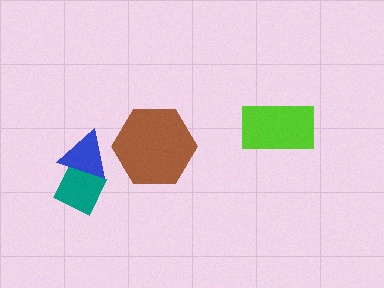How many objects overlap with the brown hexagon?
0 objects overlap with the brown hexagon.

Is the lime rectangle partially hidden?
No, no other shape covers it.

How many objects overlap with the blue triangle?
1 object overlaps with the blue triangle.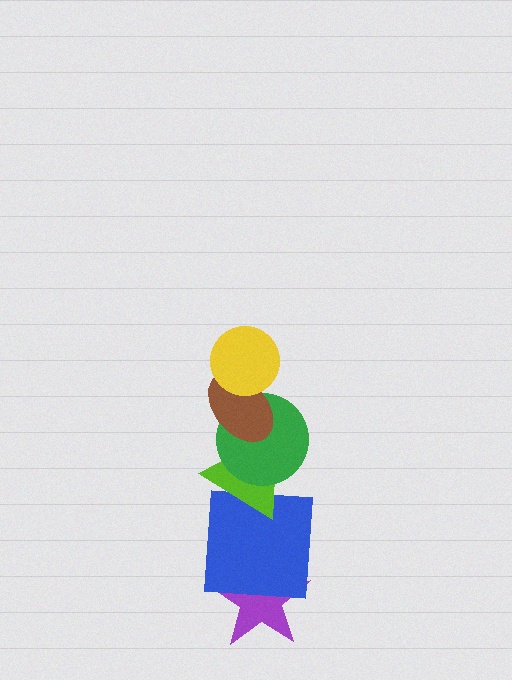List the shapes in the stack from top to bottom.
From top to bottom: the yellow circle, the brown ellipse, the green circle, the lime triangle, the blue square, the purple star.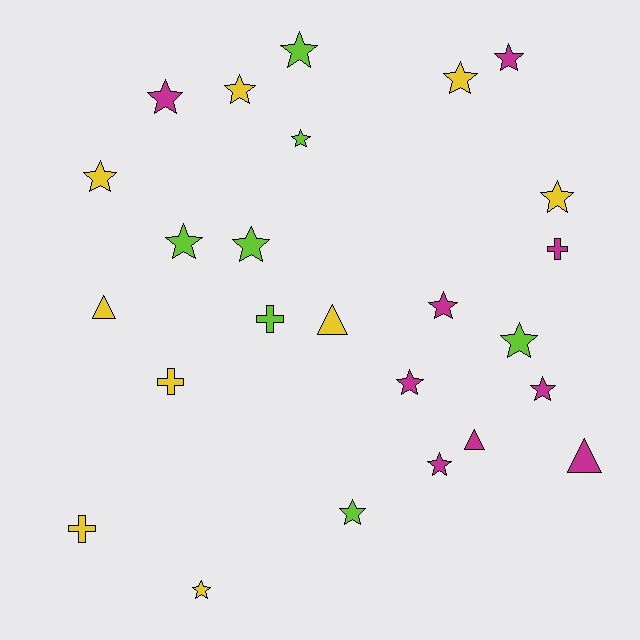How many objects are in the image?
There are 25 objects.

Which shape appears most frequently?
Star, with 17 objects.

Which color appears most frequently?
Magenta, with 9 objects.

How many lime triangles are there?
There are no lime triangles.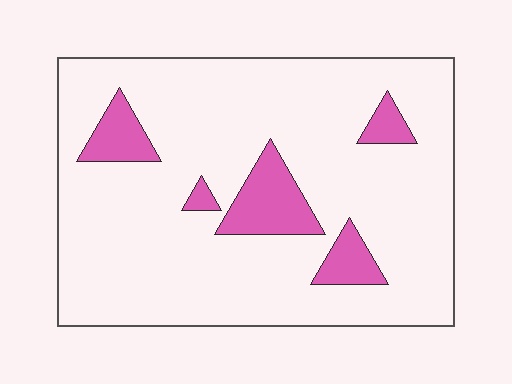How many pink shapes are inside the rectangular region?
5.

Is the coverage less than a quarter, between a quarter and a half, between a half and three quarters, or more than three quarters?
Less than a quarter.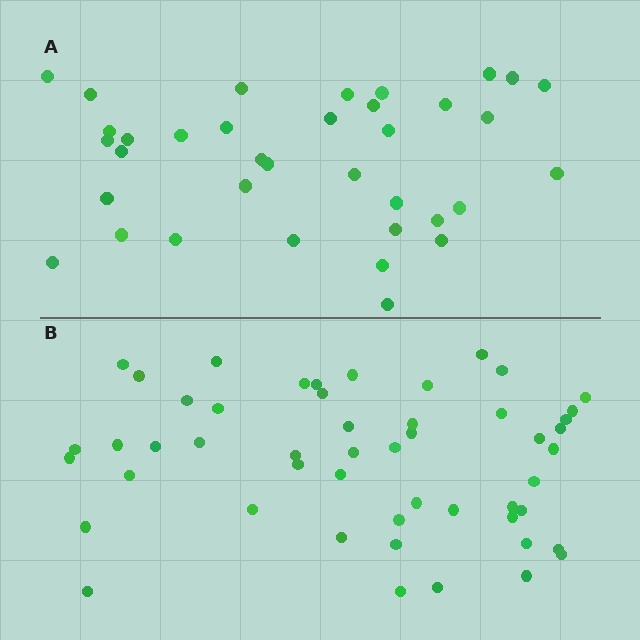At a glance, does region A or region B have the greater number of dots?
Region B (the bottom region) has more dots.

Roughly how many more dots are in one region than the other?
Region B has approximately 15 more dots than region A.